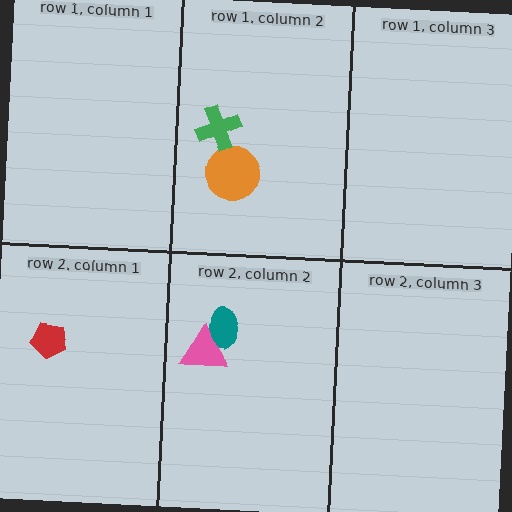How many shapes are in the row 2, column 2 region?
2.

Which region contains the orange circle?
The row 1, column 2 region.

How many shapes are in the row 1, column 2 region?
2.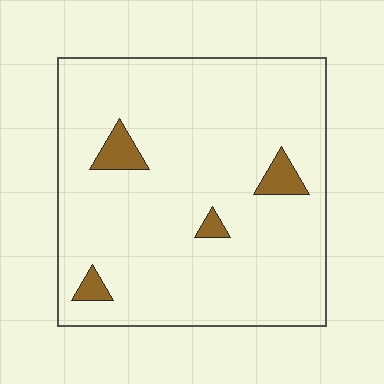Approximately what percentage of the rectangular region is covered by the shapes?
Approximately 5%.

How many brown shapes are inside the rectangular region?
4.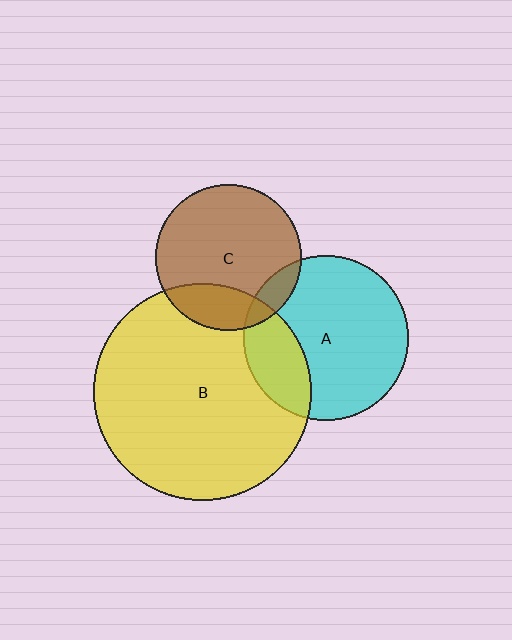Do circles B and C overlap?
Yes.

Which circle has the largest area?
Circle B (yellow).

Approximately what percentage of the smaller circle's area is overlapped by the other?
Approximately 20%.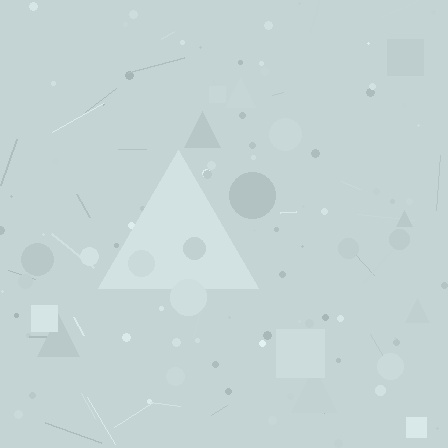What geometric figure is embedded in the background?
A triangle is embedded in the background.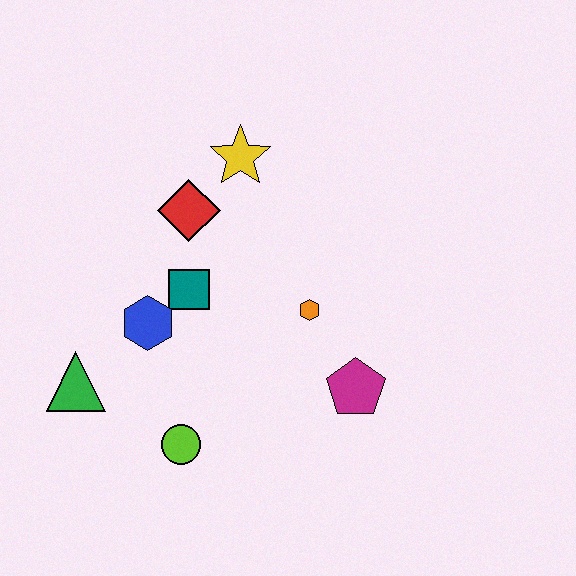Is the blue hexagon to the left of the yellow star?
Yes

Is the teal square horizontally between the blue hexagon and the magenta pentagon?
Yes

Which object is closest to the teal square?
The blue hexagon is closest to the teal square.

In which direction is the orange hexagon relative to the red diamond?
The orange hexagon is to the right of the red diamond.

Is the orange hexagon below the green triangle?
No